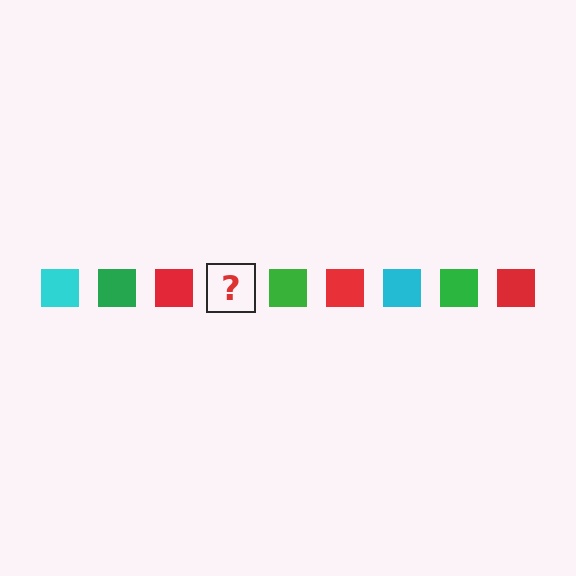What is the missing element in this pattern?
The missing element is a cyan square.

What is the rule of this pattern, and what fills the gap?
The rule is that the pattern cycles through cyan, green, red squares. The gap should be filled with a cyan square.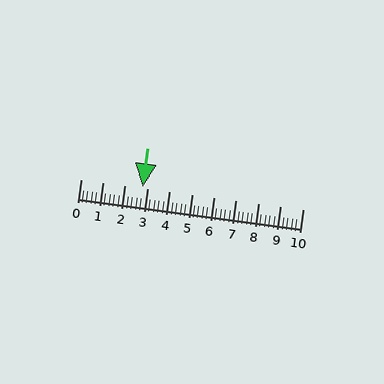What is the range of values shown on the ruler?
The ruler shows values from 0 to 10.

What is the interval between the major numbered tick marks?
The major tick marks are spaced 1 units apart.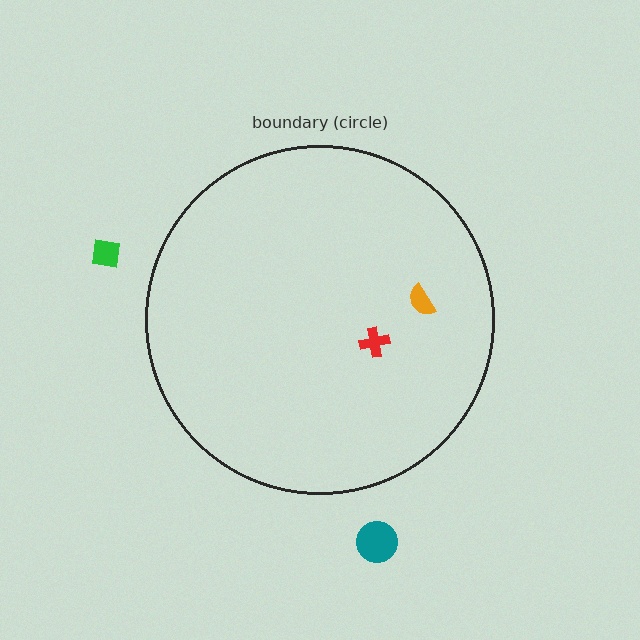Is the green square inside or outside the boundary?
Outside.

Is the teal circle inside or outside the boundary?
Outside.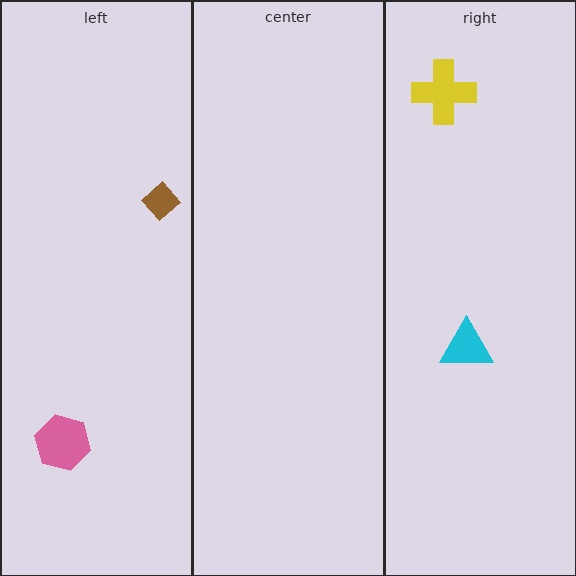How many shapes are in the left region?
2.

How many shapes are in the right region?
2.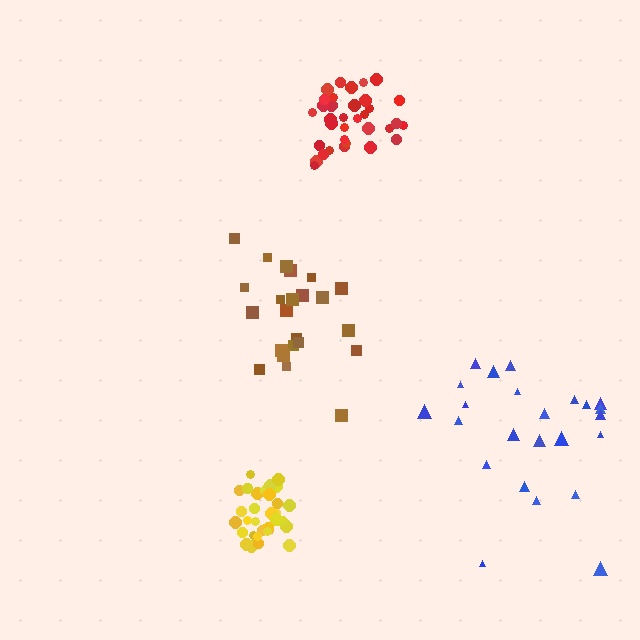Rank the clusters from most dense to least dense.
yellow, red, brown, blue.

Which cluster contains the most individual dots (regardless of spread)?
Red (35).